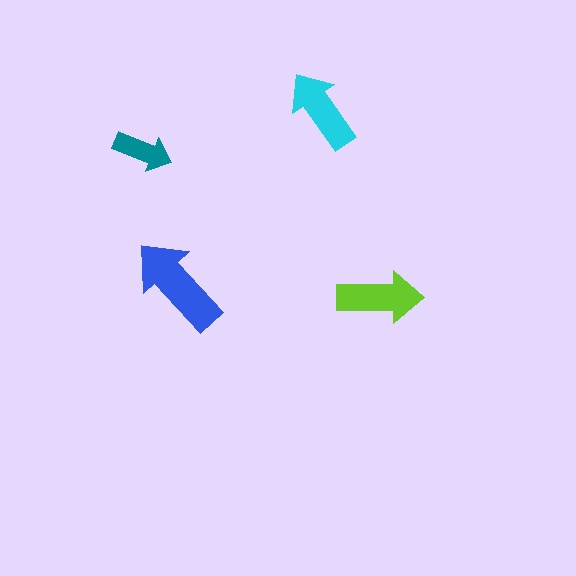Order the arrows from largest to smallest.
the blue one, the lime one, the cyan one, the teal one.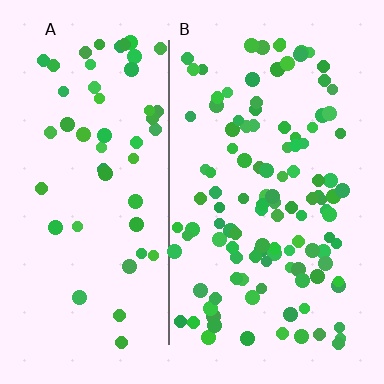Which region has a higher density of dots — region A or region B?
B (the right).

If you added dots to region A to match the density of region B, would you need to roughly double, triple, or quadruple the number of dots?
Approximately double.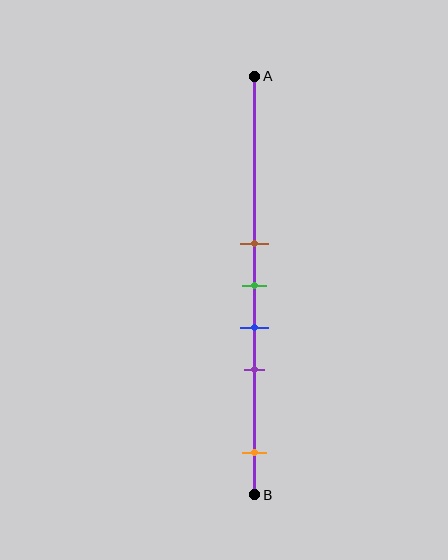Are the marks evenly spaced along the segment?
No, the marks are not evenly spaced.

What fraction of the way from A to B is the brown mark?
The brown mark is approximately 40% (0.4) of the way from A to B.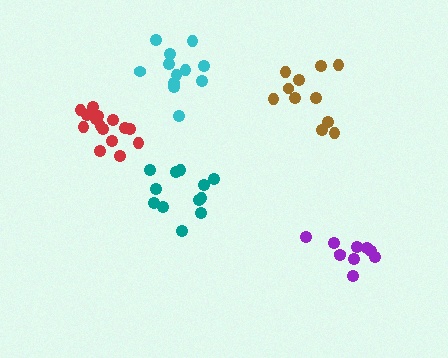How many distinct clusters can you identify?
There are 5 distinct clusters.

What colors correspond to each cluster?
The clusters are colored: red, purple, cyan, teal, brown.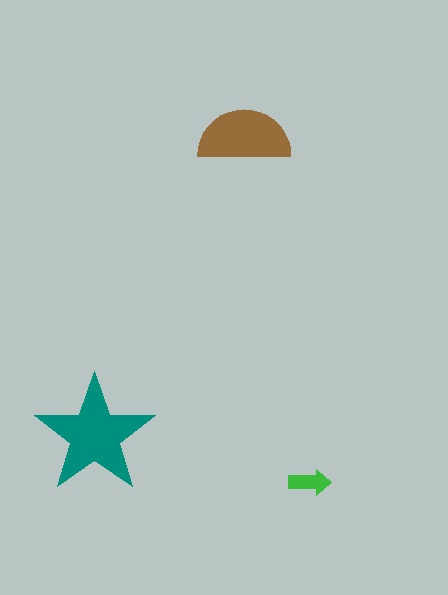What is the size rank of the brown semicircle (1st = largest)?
2nd.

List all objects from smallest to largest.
The green arrow, the brown semicircle, the teal star.